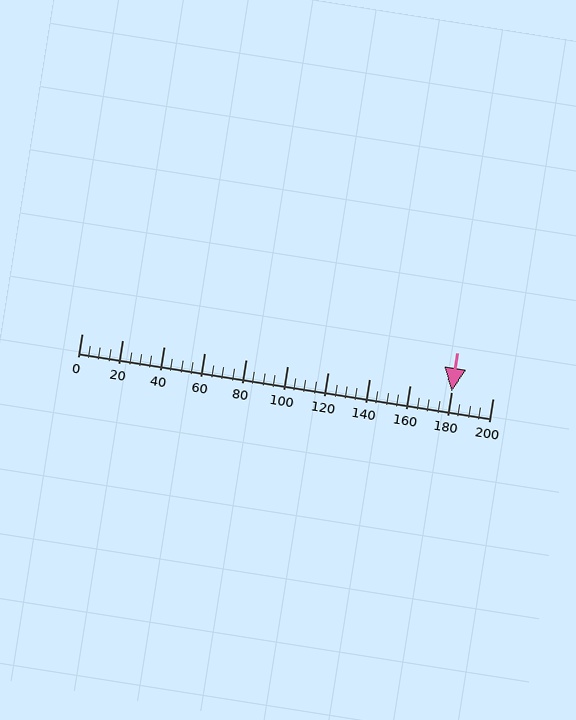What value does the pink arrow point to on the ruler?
The pink arrow points to approximately 180.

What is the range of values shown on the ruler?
The ruler shows values from 0 to 200.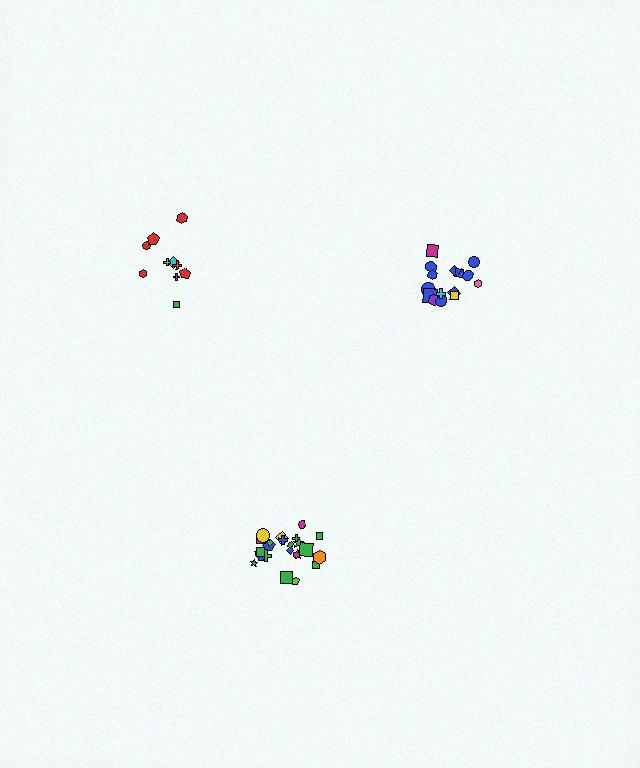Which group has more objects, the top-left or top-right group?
The top-right group.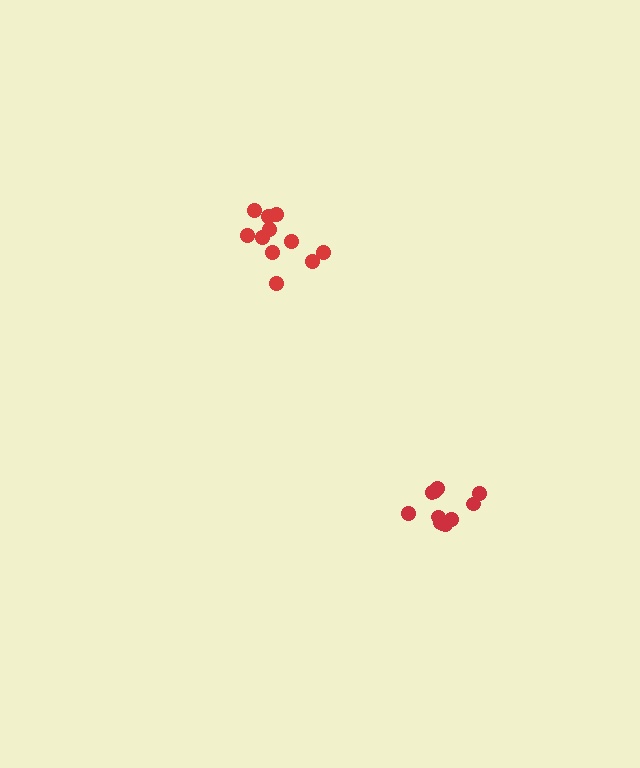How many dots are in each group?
Group 1: 11 dots, Group 2: 11 dots (22 total).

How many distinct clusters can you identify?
There are 2 distinct clusters.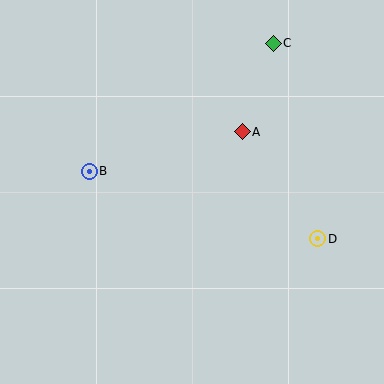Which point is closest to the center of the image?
Point A at (242, 132) is closest to the center.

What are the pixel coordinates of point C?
Point C is at (273, 43).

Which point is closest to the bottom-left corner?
Point B is closest to the bottom-left corner.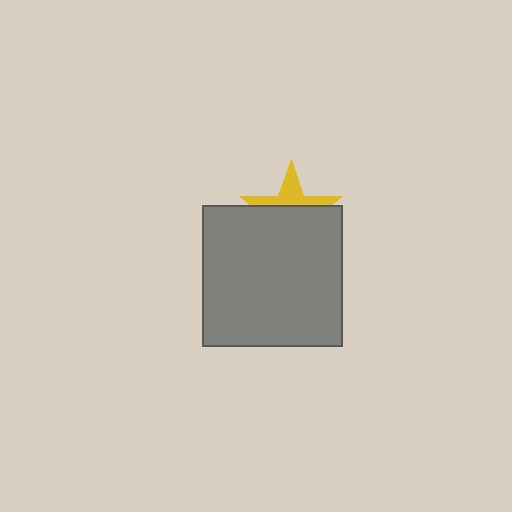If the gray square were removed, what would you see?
You would see the complete yellow star.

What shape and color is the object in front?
The object in front is a gray square.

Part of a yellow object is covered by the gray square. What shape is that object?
It is a star.